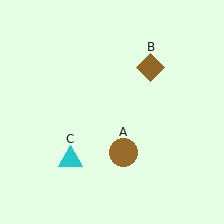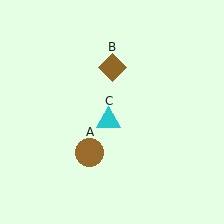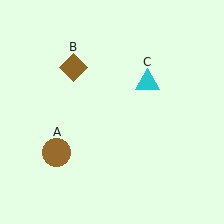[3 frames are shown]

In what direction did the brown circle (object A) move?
The brown circle (object A) moved left.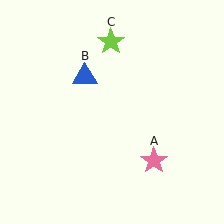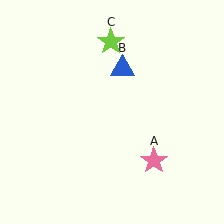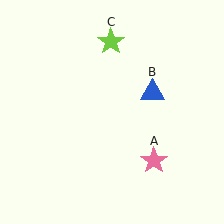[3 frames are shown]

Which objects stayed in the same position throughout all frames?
Pink star (object A) and lime star (object C) remained stationary.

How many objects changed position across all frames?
1 object changed position: blue triangle (object B).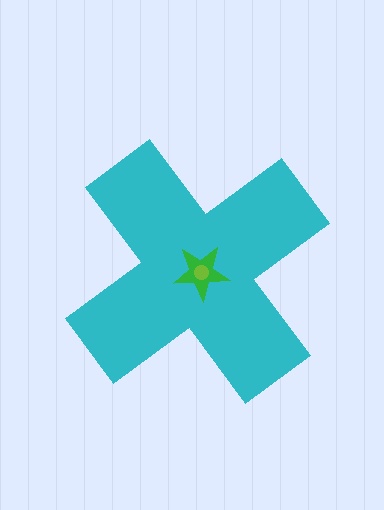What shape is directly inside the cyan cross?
The green star.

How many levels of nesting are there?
3.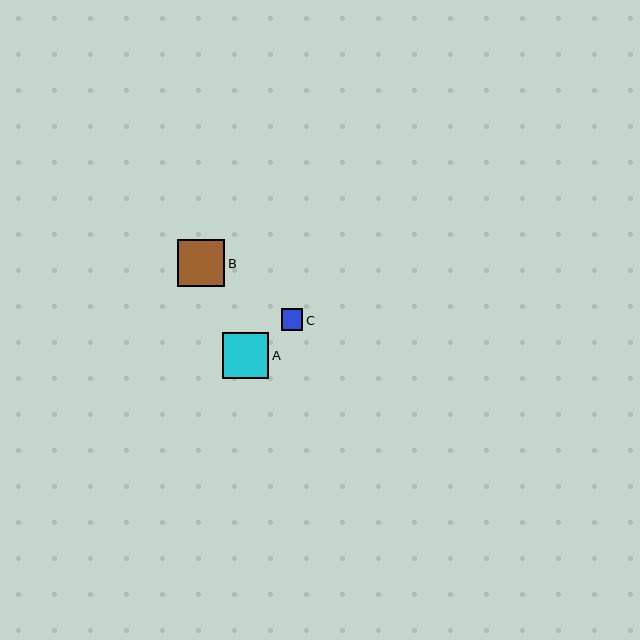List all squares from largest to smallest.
From largest to smallest: B, A, C.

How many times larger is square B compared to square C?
Square B is approximately 2.2 times the size of square C.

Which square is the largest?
Square B is the largest with a size of approximately 47 pixels.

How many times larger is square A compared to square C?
Square A is approximately 2.2 times the size of square C.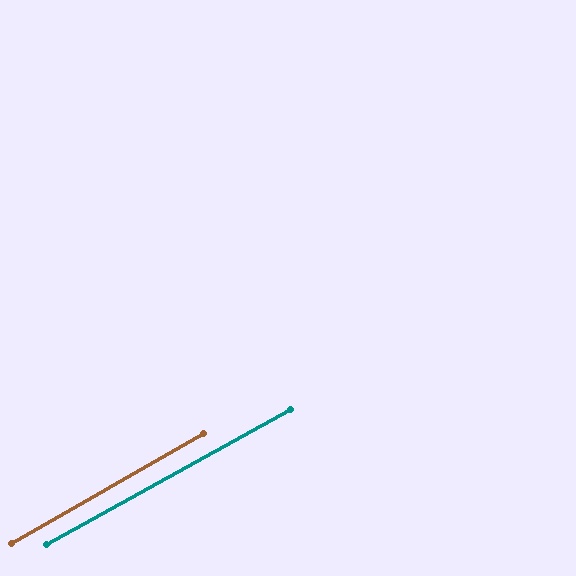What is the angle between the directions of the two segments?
Approximately 1 degree.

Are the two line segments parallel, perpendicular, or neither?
Parallel — their directions differ by only 0.9°.